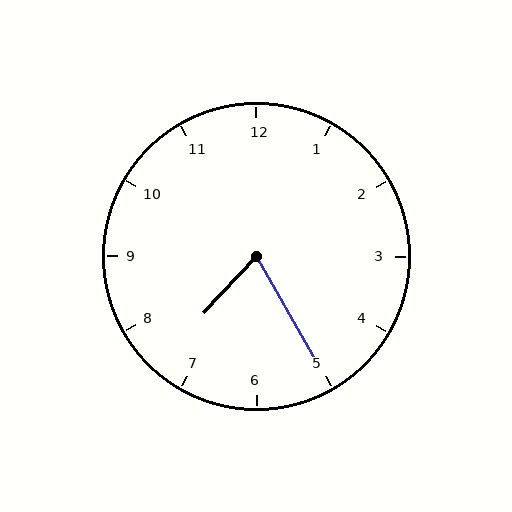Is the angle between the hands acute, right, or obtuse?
It is acute.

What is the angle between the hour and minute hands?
Approximately 72 degrees.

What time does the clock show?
7:25.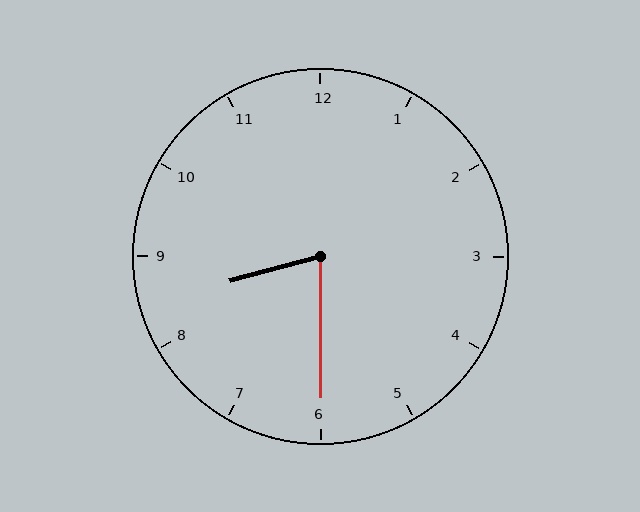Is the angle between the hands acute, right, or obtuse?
It is acute.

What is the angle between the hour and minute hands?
Approximately 75 degrees.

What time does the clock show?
8:30.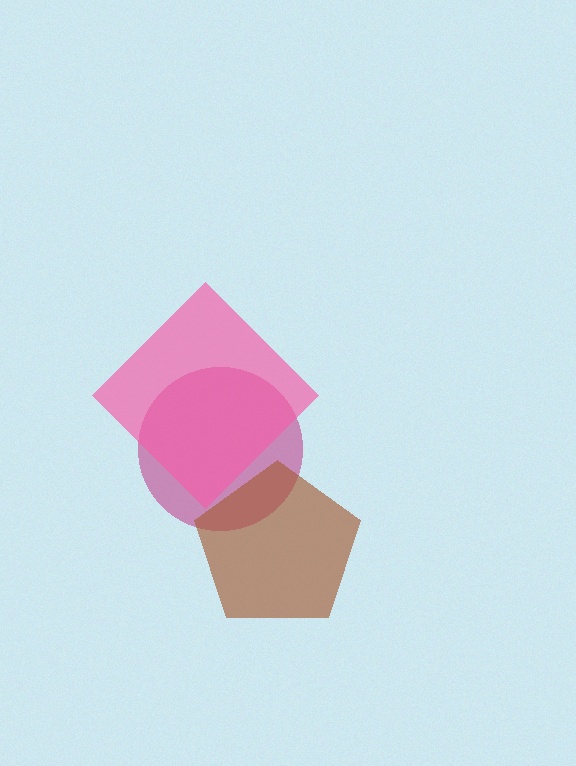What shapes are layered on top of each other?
The layered shapes are: a magenta circle, a pink diamond, a brown pentagon.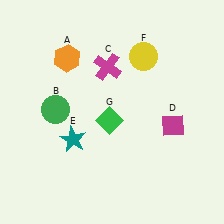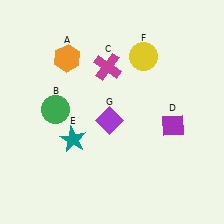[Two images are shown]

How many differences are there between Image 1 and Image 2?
There are 2 differences between the two images.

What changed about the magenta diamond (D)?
In Image 1, D is magenta. In Image 2, it changed to purple.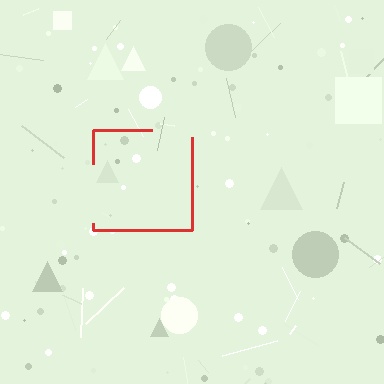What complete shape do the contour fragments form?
The contour fragments form a square.